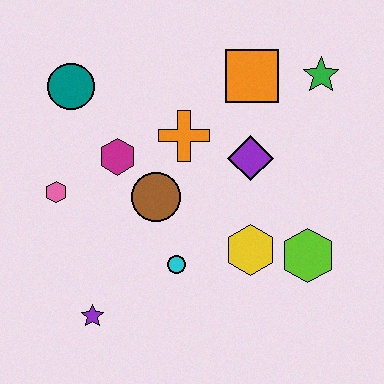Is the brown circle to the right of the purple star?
Yes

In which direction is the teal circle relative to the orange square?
The teal circle is to the left of the orange square.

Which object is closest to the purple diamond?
The orange cross is closest to the purple diamond.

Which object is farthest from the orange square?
The purple star is farthest from the orange square.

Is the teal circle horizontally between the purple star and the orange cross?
No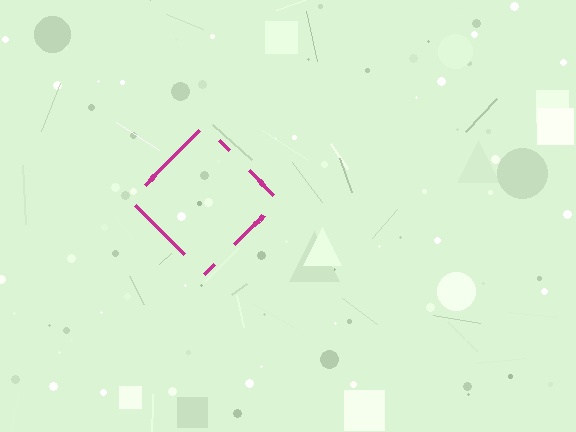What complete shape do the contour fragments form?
The contour fragments form a diamond.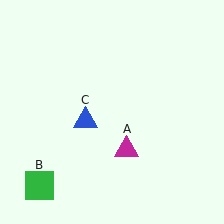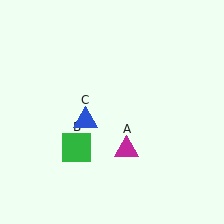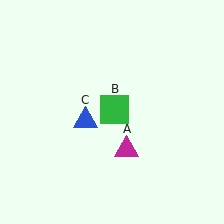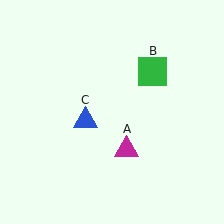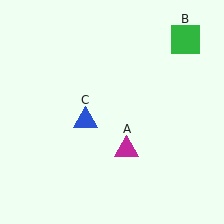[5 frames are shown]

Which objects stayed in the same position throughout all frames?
Magenta triangle (object A) and blue triangle (object C) remained stationary.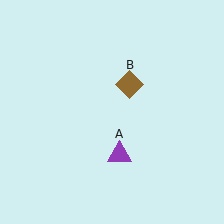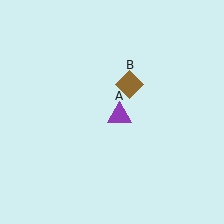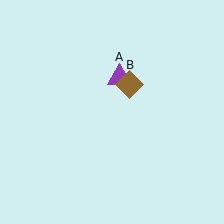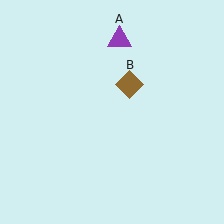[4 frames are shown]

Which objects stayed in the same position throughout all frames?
Brown diamond (object B) remained stationary.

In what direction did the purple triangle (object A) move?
The purple triangle (object A) moved up.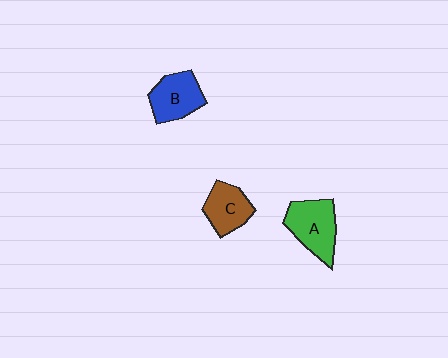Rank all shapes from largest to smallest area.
From largest to smallest: A (green), B (blue), C (brown).